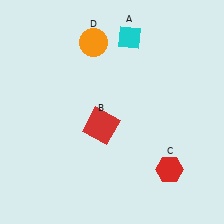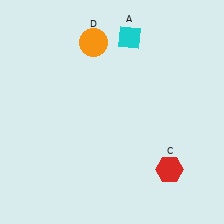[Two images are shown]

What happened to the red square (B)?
The red square (B) was removed in Image 2. It was in the bottom-left area of Image 1.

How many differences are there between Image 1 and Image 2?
There is 1 difference between the two images.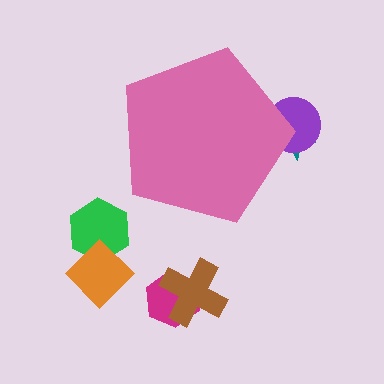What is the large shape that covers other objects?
A pink pentagon.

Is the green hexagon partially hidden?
No, the green hexagon is fully visible.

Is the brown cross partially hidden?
No, the brown cross is fully visible.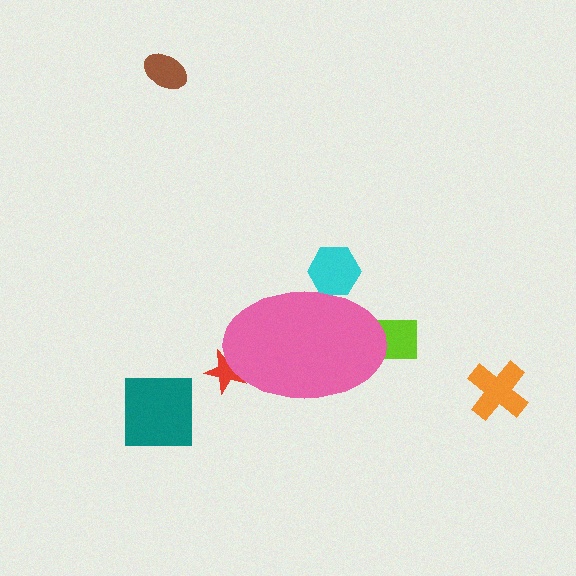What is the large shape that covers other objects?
A pink ellipse.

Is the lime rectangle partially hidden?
Yes, the lime rectangle is partially hidden behind the pink ellipse.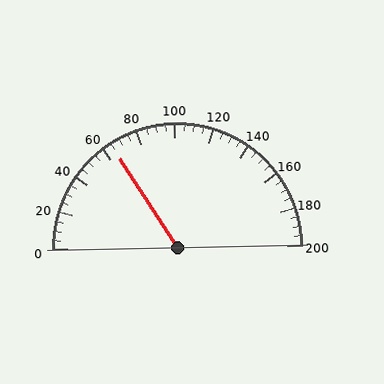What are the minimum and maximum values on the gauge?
The gauge ranges from 0 to 200.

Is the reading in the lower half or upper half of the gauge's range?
The reading is in the lower half of the range (0 to 200).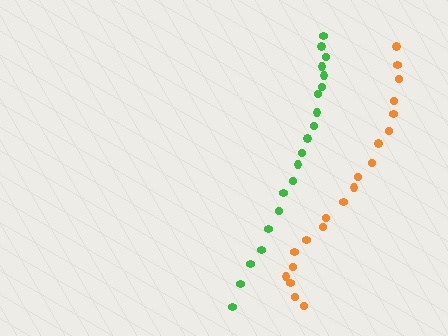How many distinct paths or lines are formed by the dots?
There are 2 distinct paths.